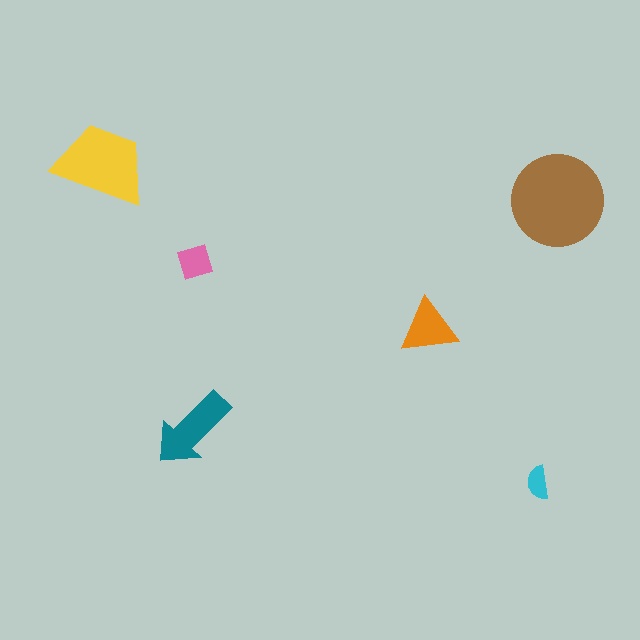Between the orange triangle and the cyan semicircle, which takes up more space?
The orange triangle.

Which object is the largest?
The brown circle.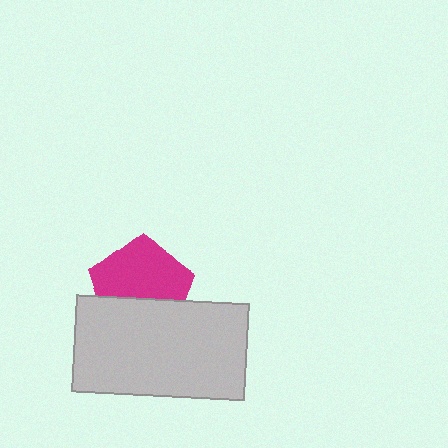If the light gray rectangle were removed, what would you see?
You would see the complete magenta pentagon.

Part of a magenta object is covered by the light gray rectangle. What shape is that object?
It is a pentagon.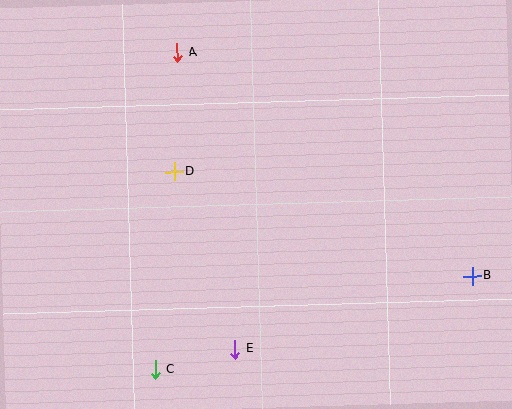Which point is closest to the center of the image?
Point D at (174, 172) is closest to the center.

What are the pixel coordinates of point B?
Point B is at (472, 276).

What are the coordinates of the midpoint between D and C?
The midpoint between D and C is at (165, 270).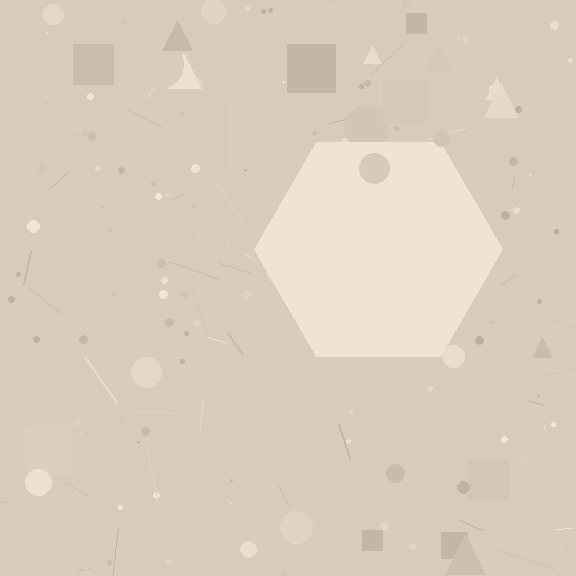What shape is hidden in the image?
A hexagon is hidden in the image.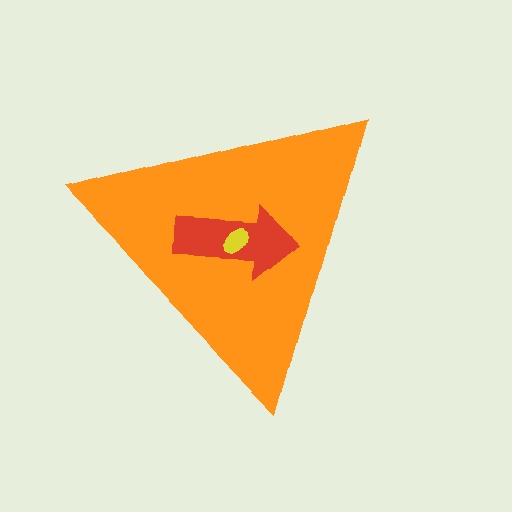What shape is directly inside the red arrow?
The yellow ellipse.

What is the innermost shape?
The yellow ellipse.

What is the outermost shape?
The orange triangle.